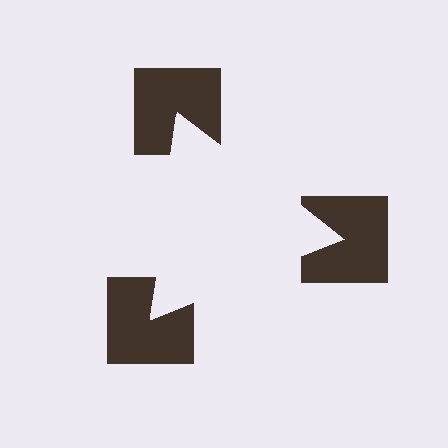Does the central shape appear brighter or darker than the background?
It typically appears slightly brighter than the background, even though no actual brightness change is drawn.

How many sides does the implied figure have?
3 sides.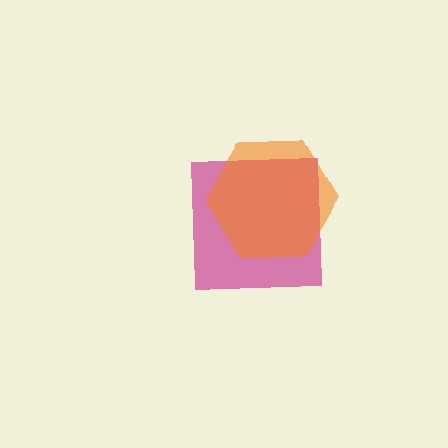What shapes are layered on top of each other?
The layered shapes are: a magenta square, an orange hexagon.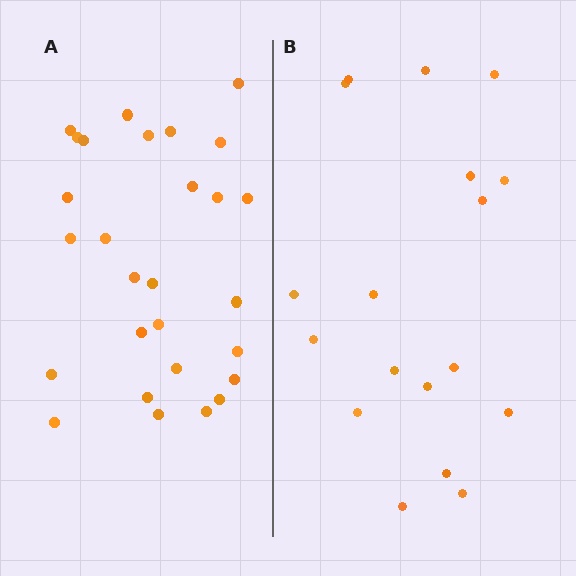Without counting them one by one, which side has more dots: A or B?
Region A (the left region) has more dots.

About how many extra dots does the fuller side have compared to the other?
Region A has roughly 10 or so more dots than region B.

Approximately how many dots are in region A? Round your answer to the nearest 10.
About 30 dots. (The exact count is 28, which rounds to 30.)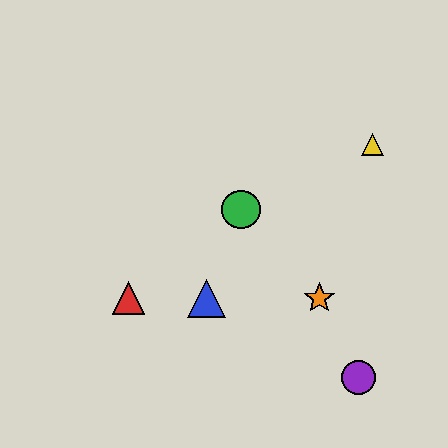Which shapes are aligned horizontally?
The red triangle, the blue triangle, the orange star are aligned horizontally.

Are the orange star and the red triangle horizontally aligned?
Yes, both are at y≈298.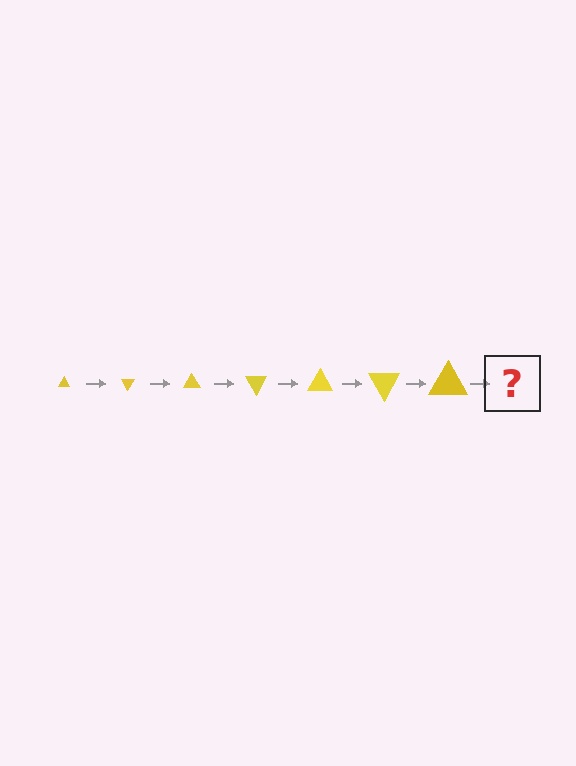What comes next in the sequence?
The next element should be a triangle, larger than the previous one and rotated 420 degrees from the start.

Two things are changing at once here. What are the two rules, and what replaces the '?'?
The two rules are that the triangle grows larger each step and it rotates 60 degrees each step. The '?' should be a triangle, larger than the previous one and rotated 420 degrees from the start.